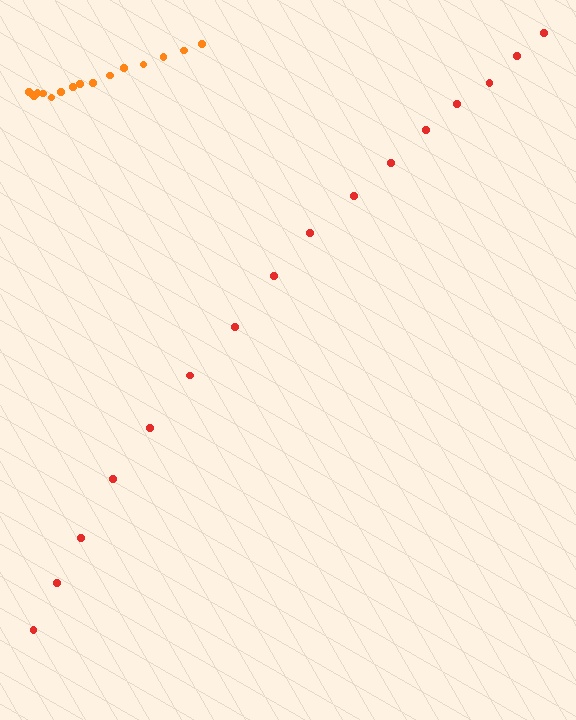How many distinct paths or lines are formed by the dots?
There are 2 distinct paths.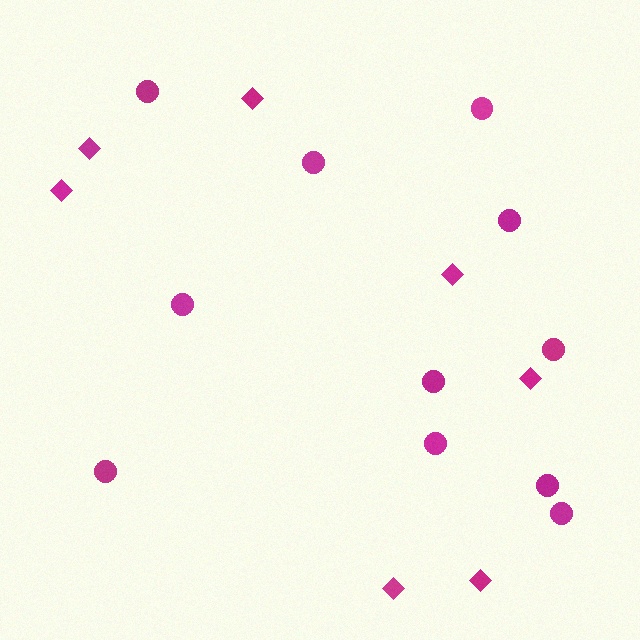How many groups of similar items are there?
There are 2 groups: one group of diamonds (7) and one group of circles (11).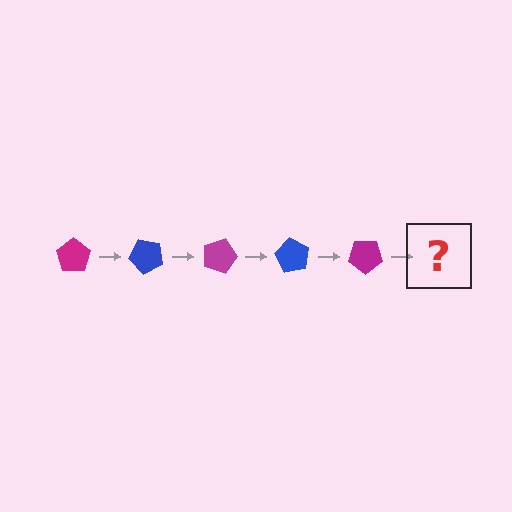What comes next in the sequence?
The next element should be a blue pentagon, rotated 225 degrees from the start.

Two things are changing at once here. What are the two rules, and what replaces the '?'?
The two rules are that it rotates 45 degrees each step and the color cycles through magenta and blue. The '?' should be a blue pentagon, rotated 225 degrees from the start.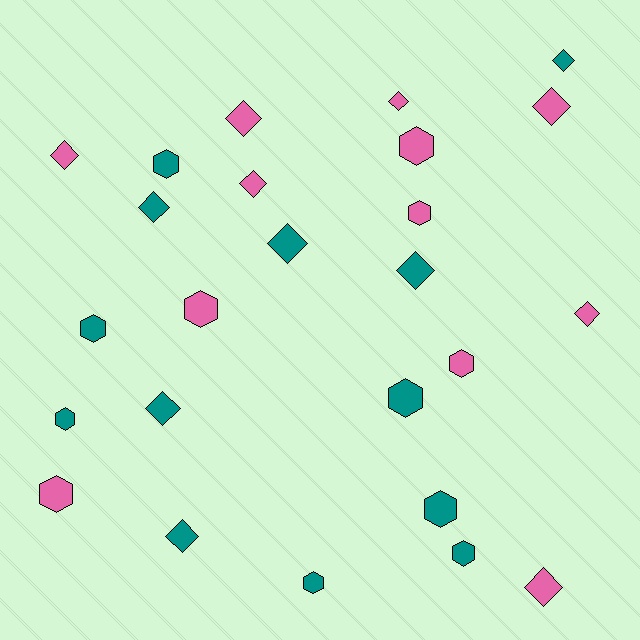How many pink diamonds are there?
There are 7 pink diamonds.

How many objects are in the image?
There are 25 objects.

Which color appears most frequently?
Teal, with 13 objects.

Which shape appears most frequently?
Diamond, with 13 objects.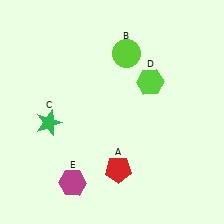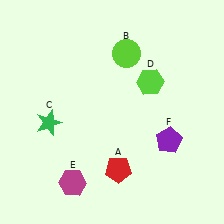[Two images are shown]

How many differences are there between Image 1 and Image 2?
There is 1 difference between the two images.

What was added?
A purple pentagon (F) was added in Image 2.